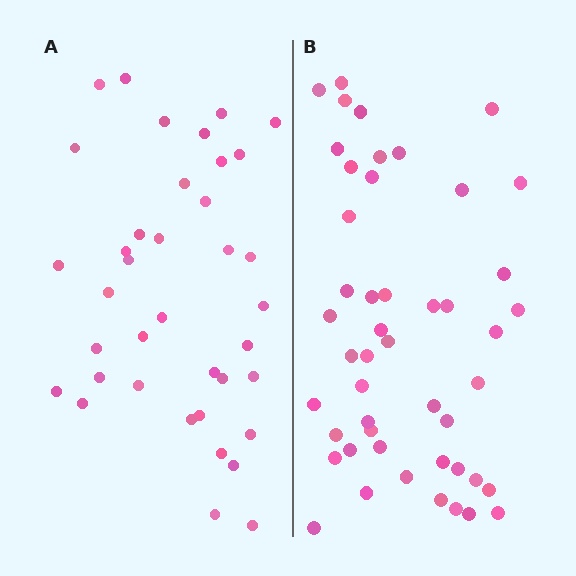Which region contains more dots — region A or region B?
Region B (the right region) has more dots.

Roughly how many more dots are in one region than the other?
Region B has roughly 10 or so more dots than region A.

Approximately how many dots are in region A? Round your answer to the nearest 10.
About 40 dots. (The exact count is 38, which rounds to 40.)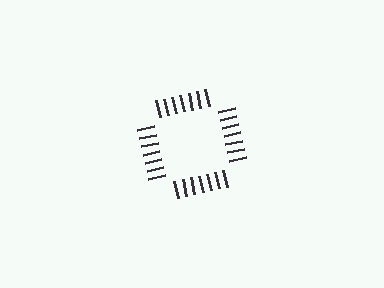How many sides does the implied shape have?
4 sides — the line-ends trace a square.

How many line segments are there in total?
28 — 7 along each of the 4 edges.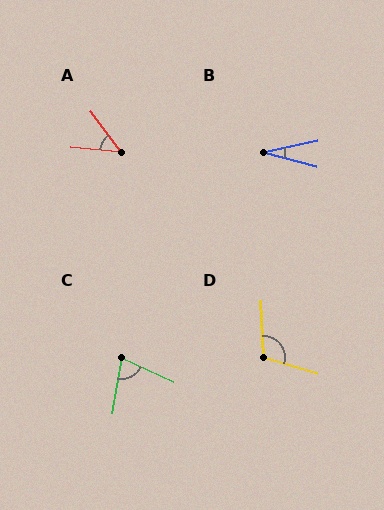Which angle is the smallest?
B, at approximately 27 degrees.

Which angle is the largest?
D, at approximately 108 degrees.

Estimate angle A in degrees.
Approximately 47 degrees.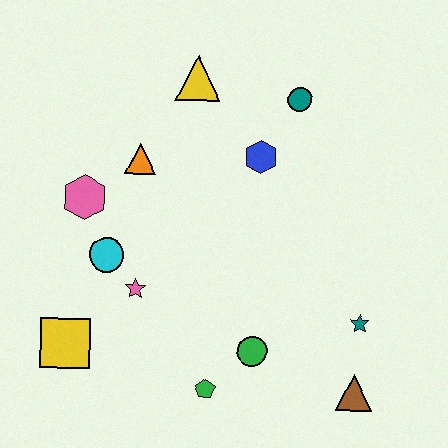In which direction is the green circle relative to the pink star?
The green circle is to the right of the pink star.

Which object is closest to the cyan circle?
The pink star is closest to the cyan circle.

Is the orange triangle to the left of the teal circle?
Yes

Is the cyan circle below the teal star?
No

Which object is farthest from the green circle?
The yellow triangle is farthest from the green circle.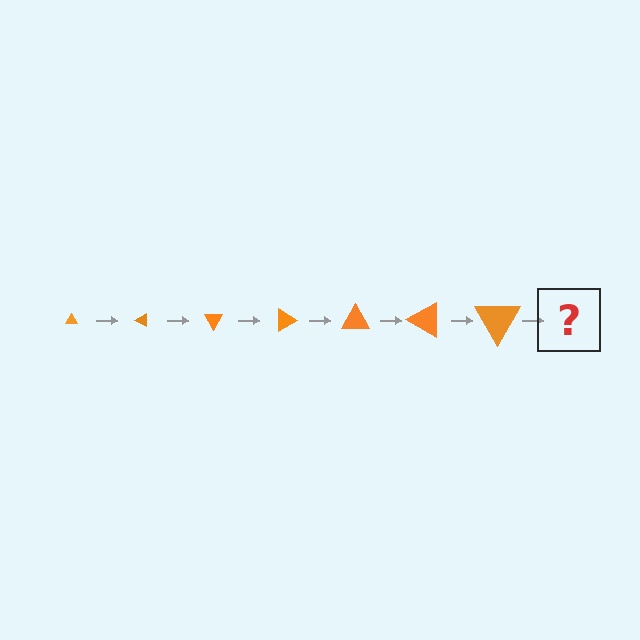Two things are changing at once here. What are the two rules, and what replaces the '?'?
The two rules are that the triangle grows larger each step and it rotates 30 degrees each step. The '?' should be a triangle, larger than the previous one and rotated 210 degrees from the start.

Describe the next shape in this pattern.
It should be a triangle, larger than the previous one and rotated 210 degrees from the start.